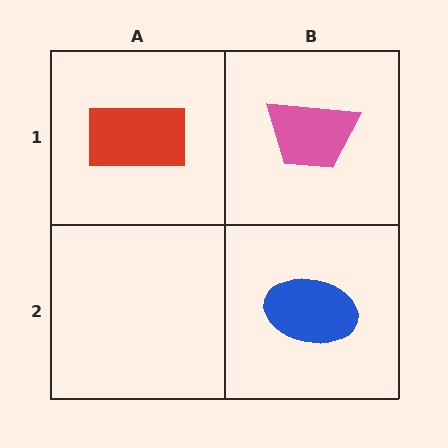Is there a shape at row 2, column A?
No, that cell is empty.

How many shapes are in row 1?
2 shapes.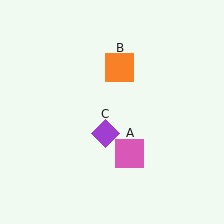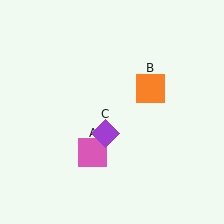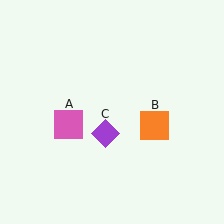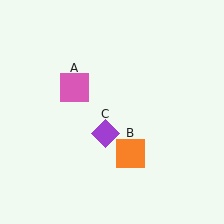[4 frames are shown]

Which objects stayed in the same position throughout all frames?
Purple diamond (object C) remained stationary.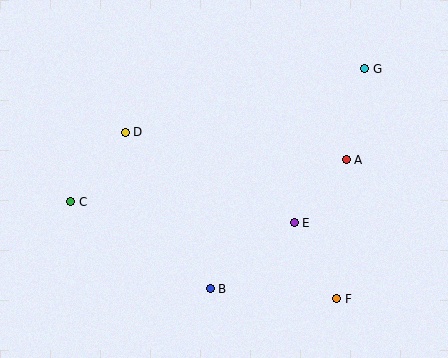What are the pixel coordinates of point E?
Point E is at (294, 223).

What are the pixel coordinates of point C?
Point C is at (71, 202).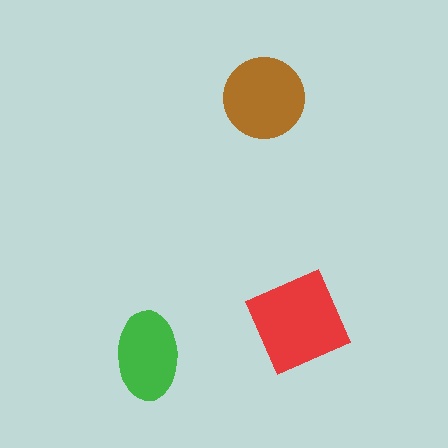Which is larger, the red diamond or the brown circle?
The red diamond.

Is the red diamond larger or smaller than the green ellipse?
Larger.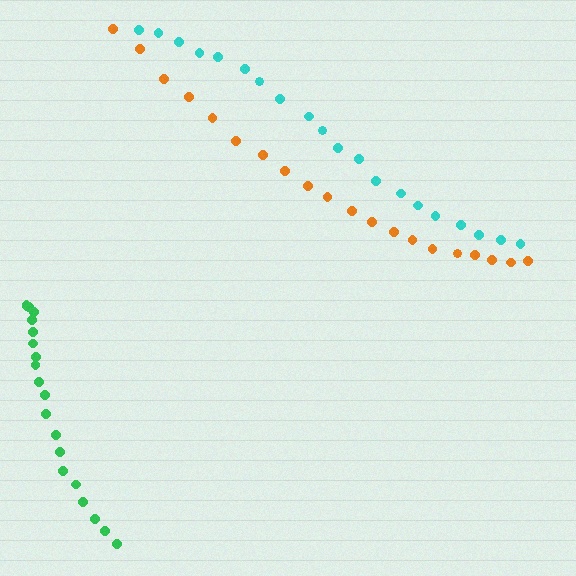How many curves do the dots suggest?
There are 3 distinct paths.